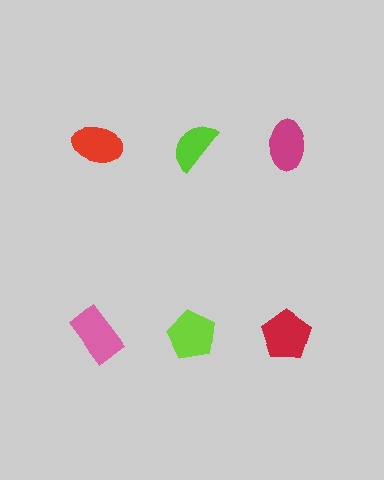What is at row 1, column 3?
A magenta ellipse.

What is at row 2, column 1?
A pink rectangle.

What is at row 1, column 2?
A lime semicircle.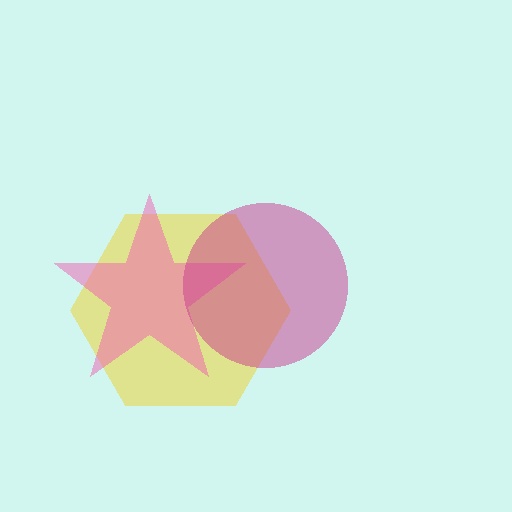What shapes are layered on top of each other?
The layered shapes are: a yellow hexagon, a pink star, a magenta circle.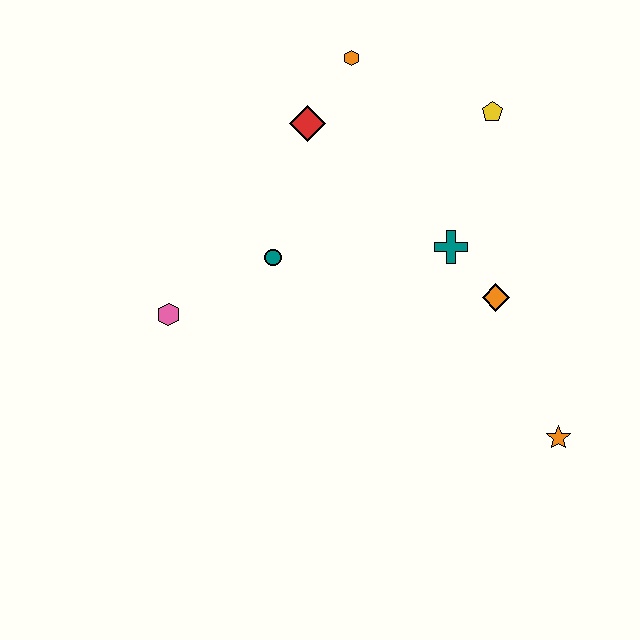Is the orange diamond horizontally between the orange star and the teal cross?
Yes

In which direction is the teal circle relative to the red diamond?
The teal circle is below the red diamond.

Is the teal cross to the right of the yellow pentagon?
No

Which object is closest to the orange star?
The orange diamond is closest to the orange star.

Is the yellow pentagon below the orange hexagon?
Yes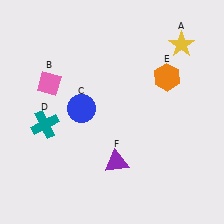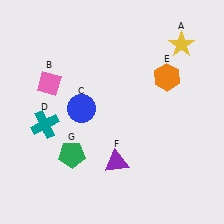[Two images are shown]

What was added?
A green pentagon (G) was added in Image 2.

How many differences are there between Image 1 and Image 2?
There is 1 difference between the two images.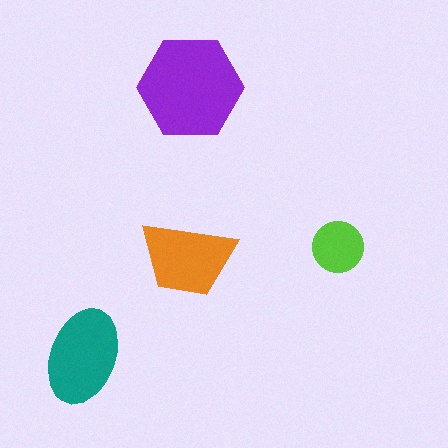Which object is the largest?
The purple hexagon.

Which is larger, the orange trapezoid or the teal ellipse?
The teal ellipse.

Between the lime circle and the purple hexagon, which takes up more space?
The purple hexagon.